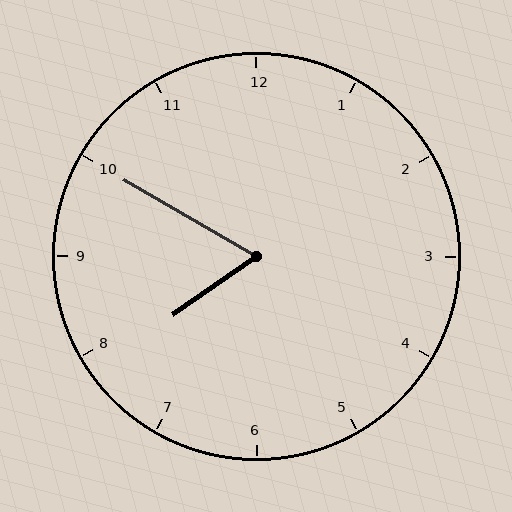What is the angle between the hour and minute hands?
Approximately 65 degrees.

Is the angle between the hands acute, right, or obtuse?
It is acute.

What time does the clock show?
7:50.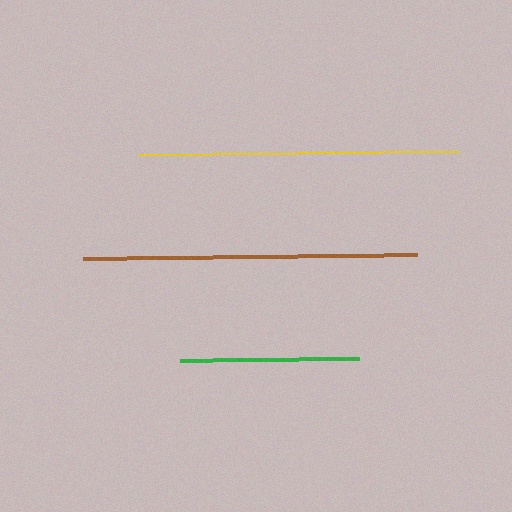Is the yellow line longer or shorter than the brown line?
The brown line is longer than the yellow line.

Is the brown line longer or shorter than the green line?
The brown line is longer than the green line.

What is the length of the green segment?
The green segment is approximately 178 pixels long.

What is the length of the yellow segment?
The yellow segment is approximately 321 pixels long.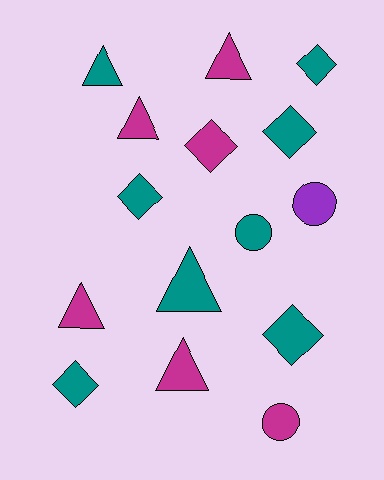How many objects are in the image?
There are 15 objects.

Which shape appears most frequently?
Diamond, with 6 objects.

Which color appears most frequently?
Teal, with 8 objects.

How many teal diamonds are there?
There are 5 teal diamonds.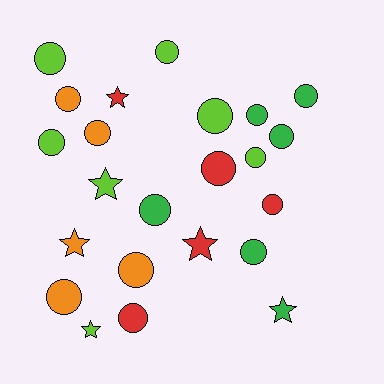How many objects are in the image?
There are 23 objects.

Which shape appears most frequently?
Circle, with 17 objects.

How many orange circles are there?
There are 4 orange circles.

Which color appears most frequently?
Lime, with 7 objects.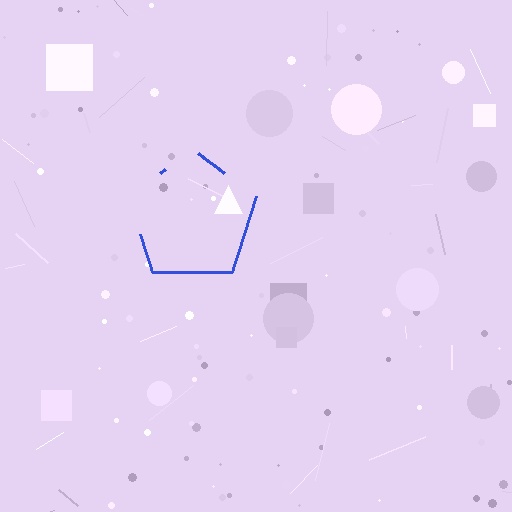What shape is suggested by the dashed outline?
The dashed outline suggests a pentagon.